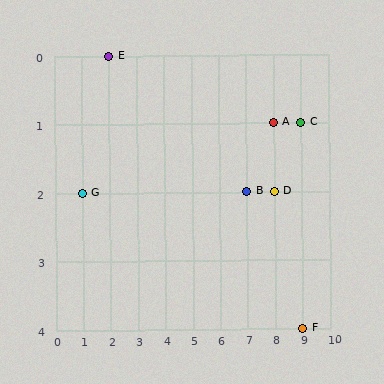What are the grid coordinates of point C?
Point C is at grid coordinates (9, 1).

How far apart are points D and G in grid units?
Points D and G are 7 columns apart.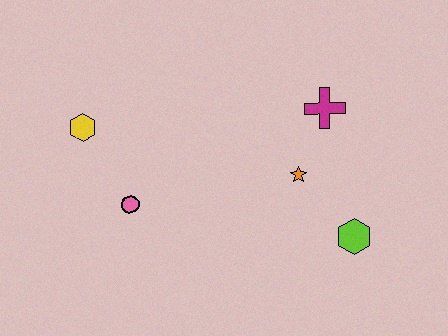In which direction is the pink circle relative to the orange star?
The pink circle is to the left of the orange star.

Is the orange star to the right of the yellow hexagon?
Yes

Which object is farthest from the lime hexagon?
The yellow hexagon is farthest from the lime hexagon.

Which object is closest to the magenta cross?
The orange star is closest to the magenta cross.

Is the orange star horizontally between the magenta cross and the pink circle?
Yes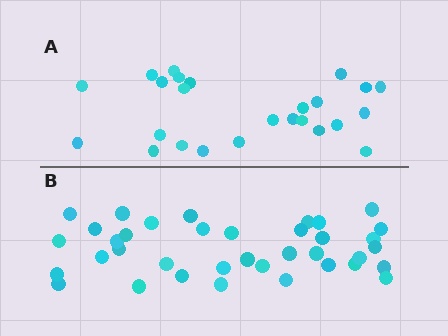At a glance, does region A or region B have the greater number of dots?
Region B (the bottom region) has more dots.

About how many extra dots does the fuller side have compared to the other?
Region B has roughly 12 or so more dots than region A.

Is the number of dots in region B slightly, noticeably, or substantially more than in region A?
Region B has substantially more. The ratio is roughly 1.5 to 1.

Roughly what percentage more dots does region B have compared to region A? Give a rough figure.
About 50% more.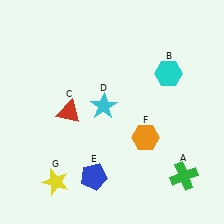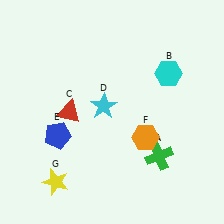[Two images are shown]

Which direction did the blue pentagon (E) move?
The blue pentagon (E) moved up.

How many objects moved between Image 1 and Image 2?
2 objects moved between the two images.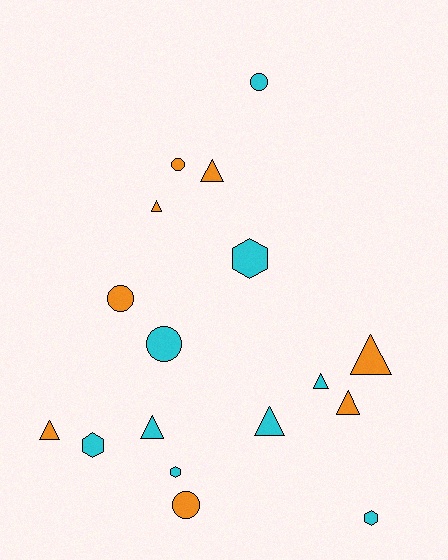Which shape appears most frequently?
Triangle, with 8 objects.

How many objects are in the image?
There are 17 objects.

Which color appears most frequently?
Cyan, with 9 objects.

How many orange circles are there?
There are 3 orange circles.